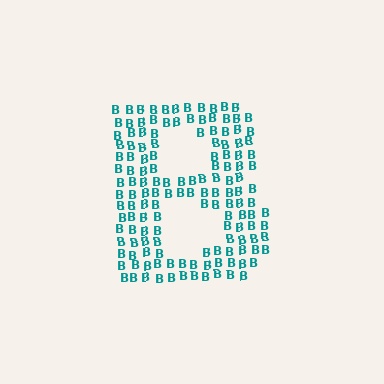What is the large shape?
The large shape is the letter B.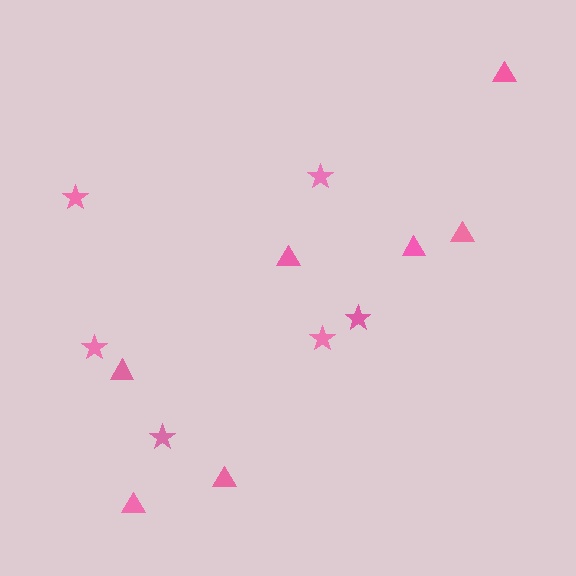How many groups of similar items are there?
There are 2 groups: one group of triangles (7) and one group of stars (6).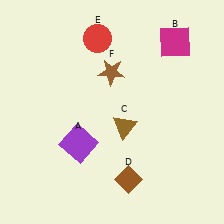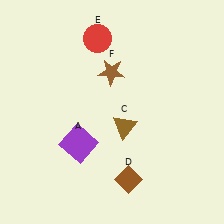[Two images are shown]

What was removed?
The magenta square (B) was removed in Image 2.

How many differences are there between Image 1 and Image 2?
There is 1 difference between the two images.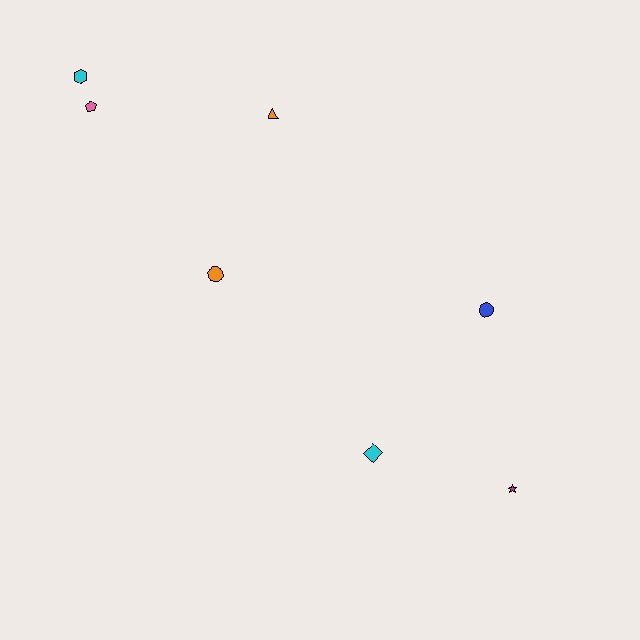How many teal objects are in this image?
There are no teal objects.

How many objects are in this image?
There are 7 objects.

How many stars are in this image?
There is 1 star.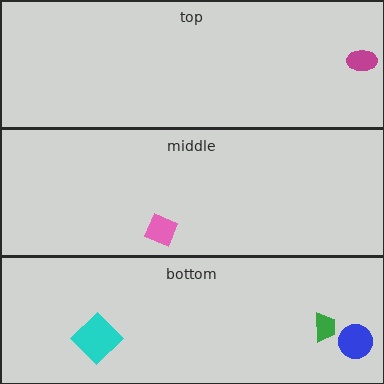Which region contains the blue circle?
The bottom region.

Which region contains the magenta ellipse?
The top region.